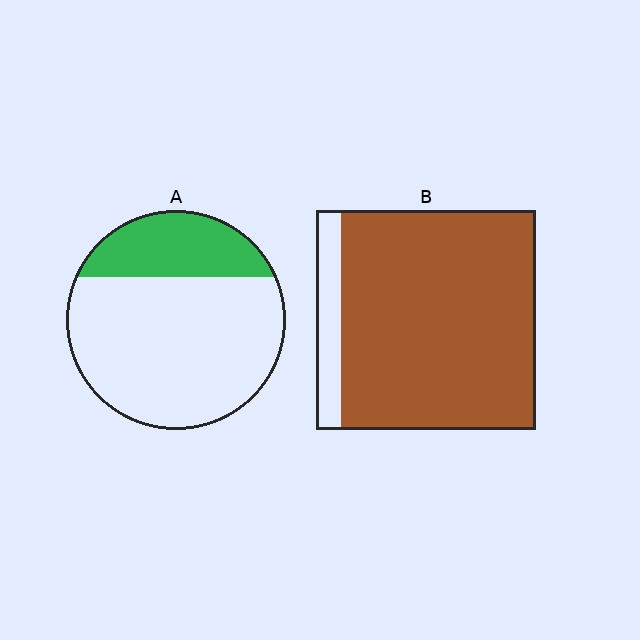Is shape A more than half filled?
No.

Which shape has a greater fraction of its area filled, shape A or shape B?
Shape B.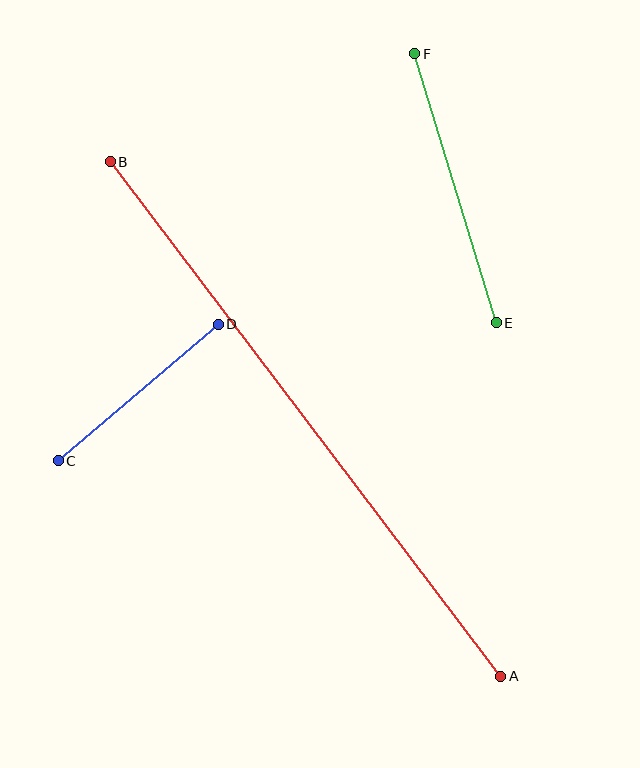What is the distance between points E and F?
The distance is approximately 281 pixels.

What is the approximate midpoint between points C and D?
The midpoint is at approximately (138, 392) pixels.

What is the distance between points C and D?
The distance is approximately 210 pixels.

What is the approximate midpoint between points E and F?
The midpoint is at approximately (456, 188) pixels.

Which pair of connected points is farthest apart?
Points A and B are farthest apart.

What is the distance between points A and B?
The distance is approximately 646 pixels.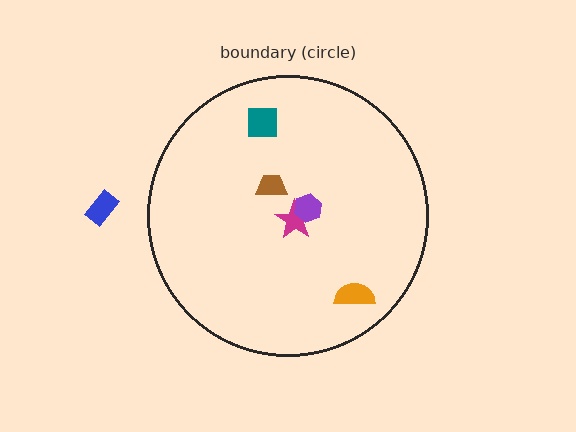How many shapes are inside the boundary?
5 inside, 1 outside.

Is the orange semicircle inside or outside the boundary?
Inside.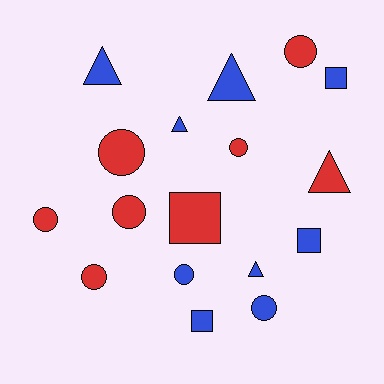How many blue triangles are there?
There are 4 blue triangles.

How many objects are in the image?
There are 17 objects.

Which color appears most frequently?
Blue, with 9 objects.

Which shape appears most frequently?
Circle, with 8 objects.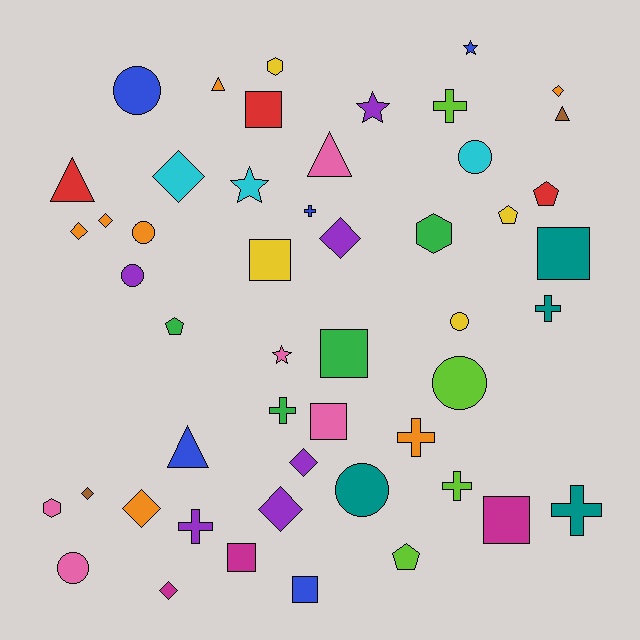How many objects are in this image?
There are 50 objects.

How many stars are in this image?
There are 4 stars.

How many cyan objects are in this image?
There are 3 cyan objects.